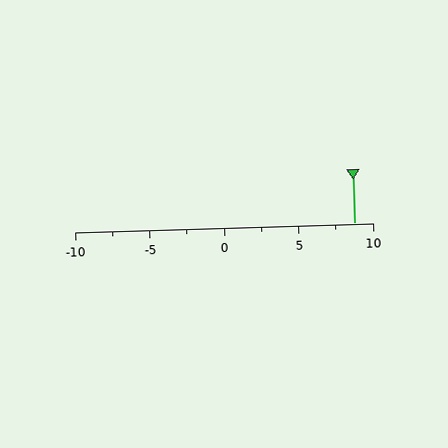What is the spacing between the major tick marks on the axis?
The major ticks are spaced 5 apart.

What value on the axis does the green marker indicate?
The marker indicates approximately 8.8.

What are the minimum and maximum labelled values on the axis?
The axis runs from -10 to 10.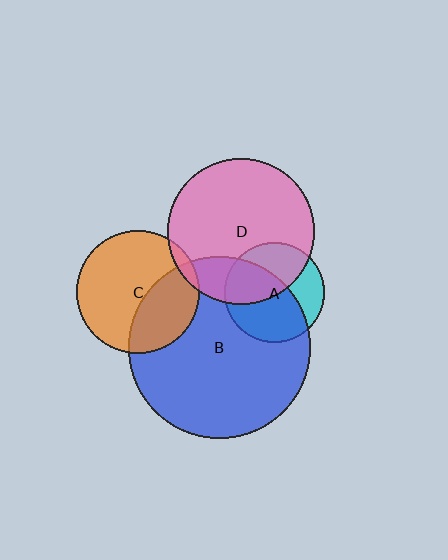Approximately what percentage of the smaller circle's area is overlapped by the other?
Approximately 20%.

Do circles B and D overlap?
Yes.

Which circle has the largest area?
Circle B (blue).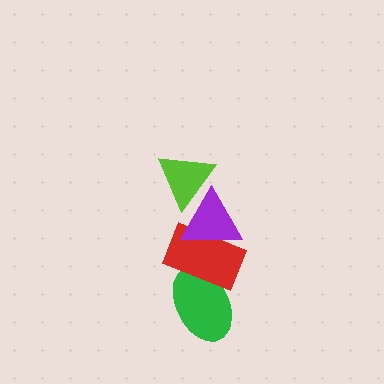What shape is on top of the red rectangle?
The purple triangle is on top of the red rectangle.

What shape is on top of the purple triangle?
The lime triangle is on top of the purple triangle.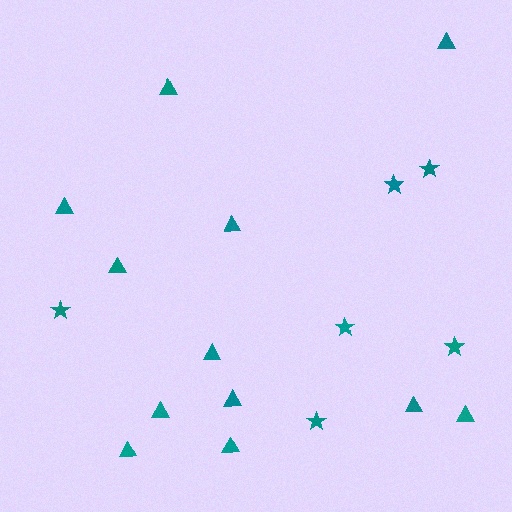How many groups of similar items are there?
There are 2 groups: one group of stars (6) and one group of triangles (12).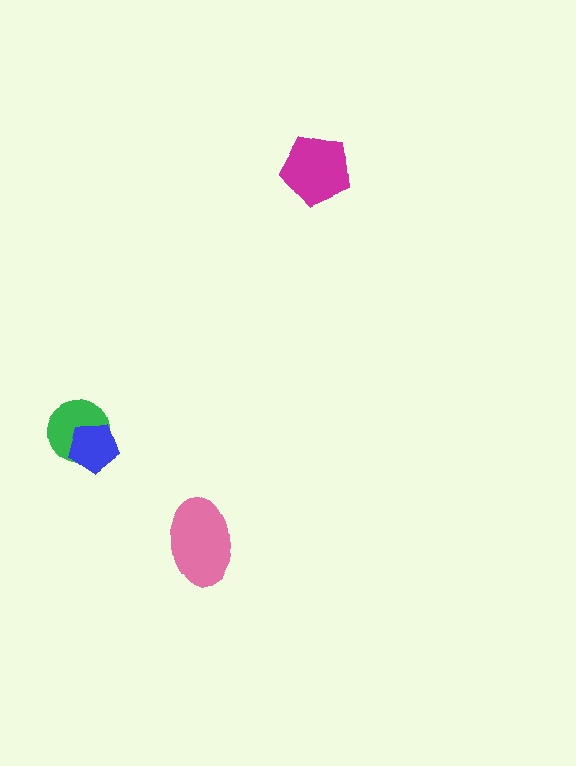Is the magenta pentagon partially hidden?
No, no other shape covers it.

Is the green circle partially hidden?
Yes, it is partially covered by another shape.